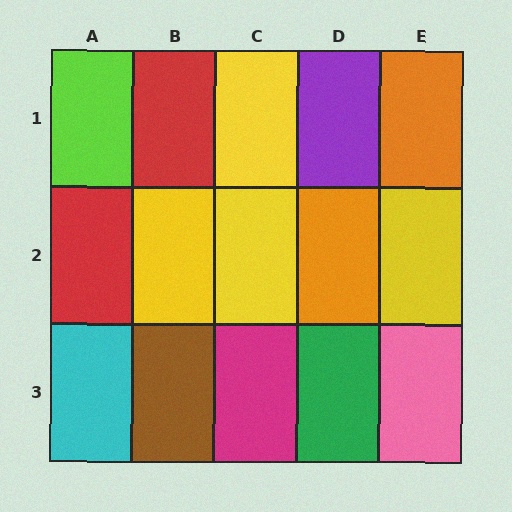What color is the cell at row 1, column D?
Purple.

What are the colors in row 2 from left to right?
Red, yellow, yellow, orange, yellow.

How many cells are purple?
1 cell is purple.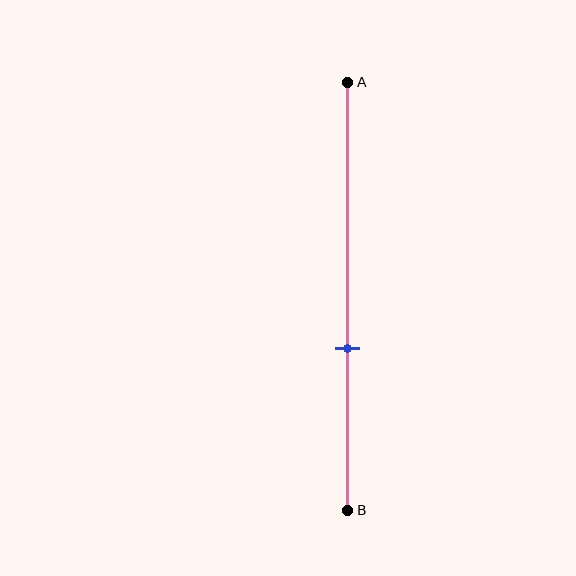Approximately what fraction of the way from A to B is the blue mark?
The blue mark is approximately 60% of the way from A to B.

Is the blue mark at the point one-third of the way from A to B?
No, the mark is at about 60% from A, not at the 33% one-third point.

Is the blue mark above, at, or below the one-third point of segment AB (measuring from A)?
The blue mark is below the one-third point of segment AB.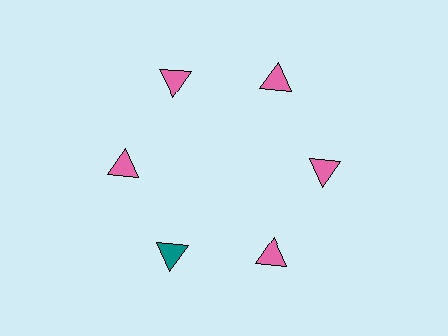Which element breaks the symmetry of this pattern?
The teal triangle at roughly the 7 o'clock position breaks the symmetry. All other shapes are pink triangles.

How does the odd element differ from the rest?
It has a different color: teal instead of pink.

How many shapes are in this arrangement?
There are 6 shapes arranged in a ring pattern.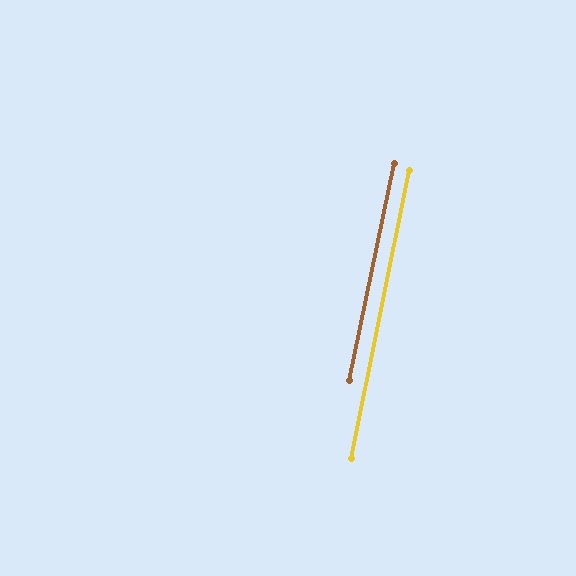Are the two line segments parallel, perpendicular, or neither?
Parallel — their directions differ by only 0.4°.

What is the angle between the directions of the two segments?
Approximately 0 degrees.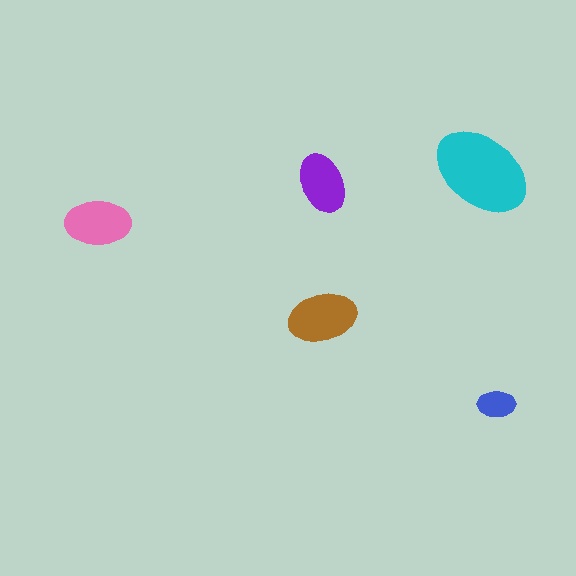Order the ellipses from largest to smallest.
the cyan one, the brown one, the pink one, the purple one, the blue one.